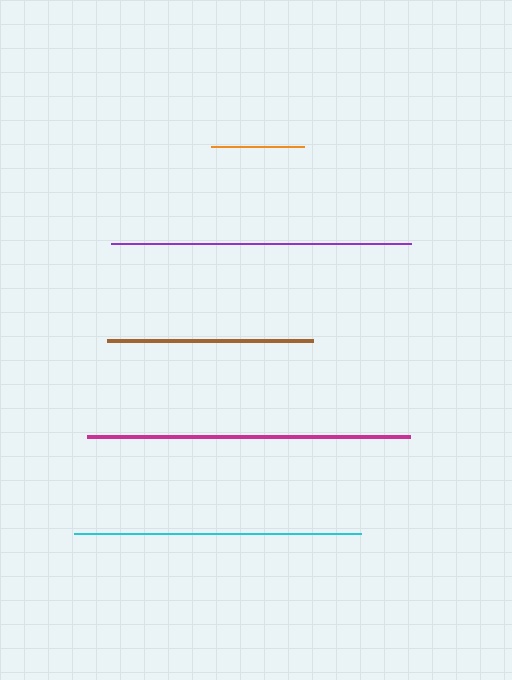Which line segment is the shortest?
The orange line is the shortest at approximately 92 pixels.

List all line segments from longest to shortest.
From longest to shortest: magenta, purple, cyan, brown, orange.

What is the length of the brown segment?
The brown segment is approximately 205 pixels long.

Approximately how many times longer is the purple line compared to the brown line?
The purple line is approximately 1.5 times the length of the brown line.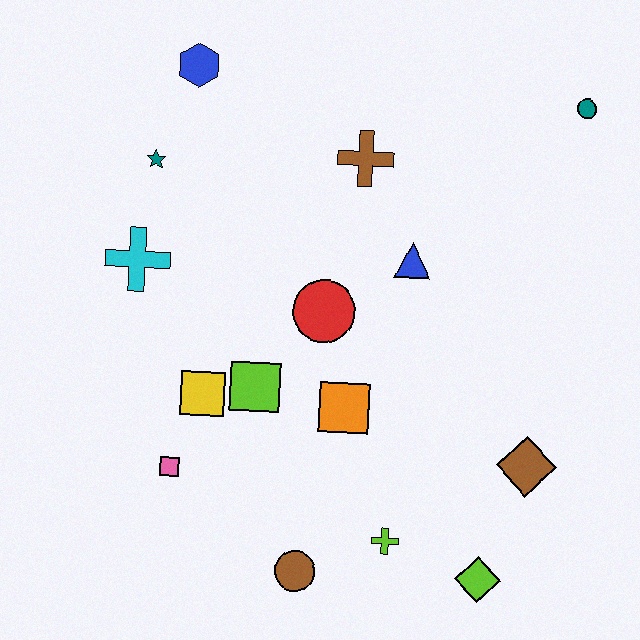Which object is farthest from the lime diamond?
The blue hexagon is farthest from the lime diamond.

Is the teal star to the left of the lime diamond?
Yes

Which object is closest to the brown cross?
The blue triangle is closest to the brown cross.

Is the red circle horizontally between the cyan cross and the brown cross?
Yes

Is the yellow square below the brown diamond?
No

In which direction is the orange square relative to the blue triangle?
The orange square is below the blue triangle.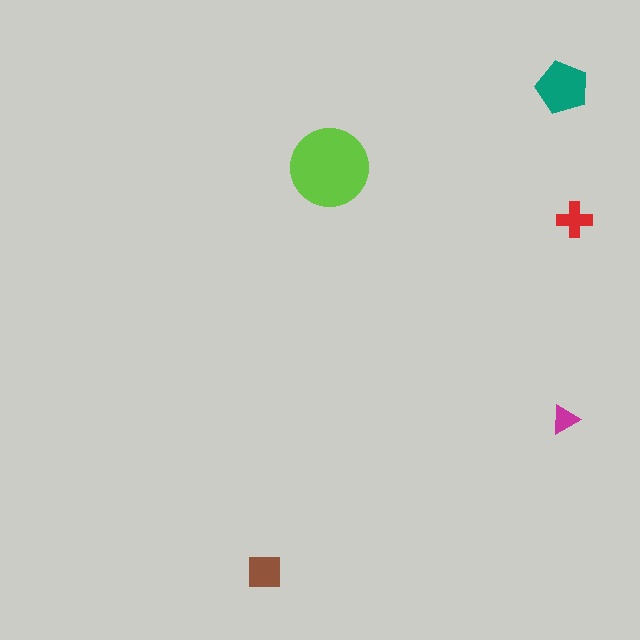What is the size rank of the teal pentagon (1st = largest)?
2nd.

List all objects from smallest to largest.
The magenta triangle, the red cross, the brown square, the teal pentagon, the lime circle.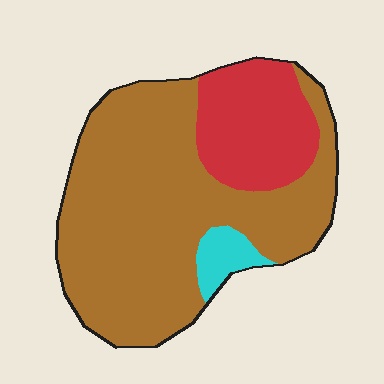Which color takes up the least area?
Cyan, at roughly 5%.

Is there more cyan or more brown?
Brown.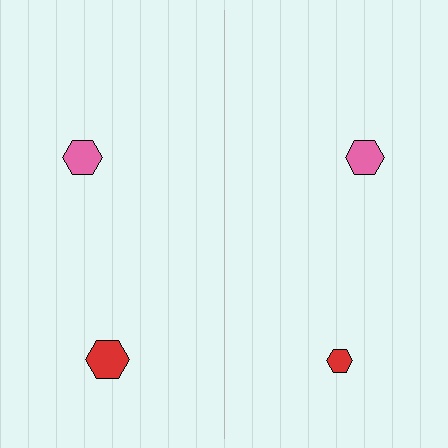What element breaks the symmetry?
The red hexagon on the right side has a different size than its mirror counterpart.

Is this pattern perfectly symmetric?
No, the pattern is not perfectly symmetric. The red hexagon on the right side has a different size than its mirror counterpart.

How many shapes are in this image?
There are 4 shapes in this image.